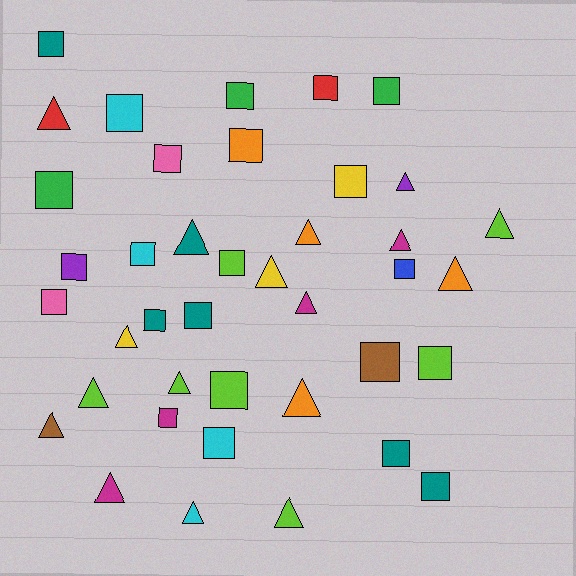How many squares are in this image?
There are 23 squares.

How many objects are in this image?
There are 40 objects.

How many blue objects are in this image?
There is 1 blue object.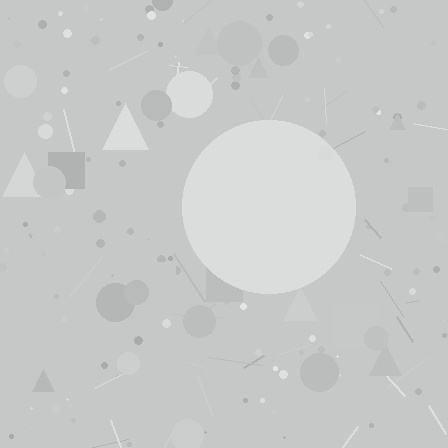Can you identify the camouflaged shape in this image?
The camouflaged shape is a circle.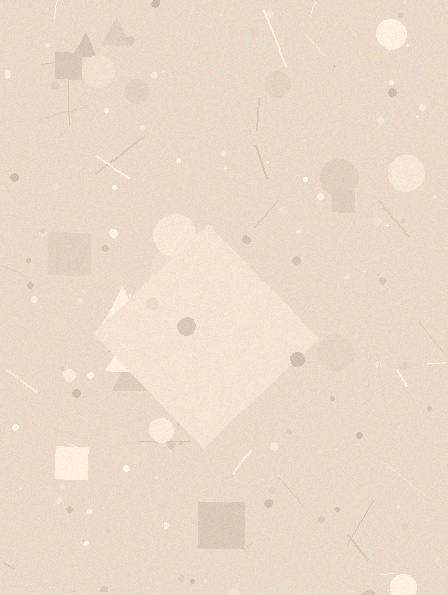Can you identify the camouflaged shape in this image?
The camouflaged shape is a diamond.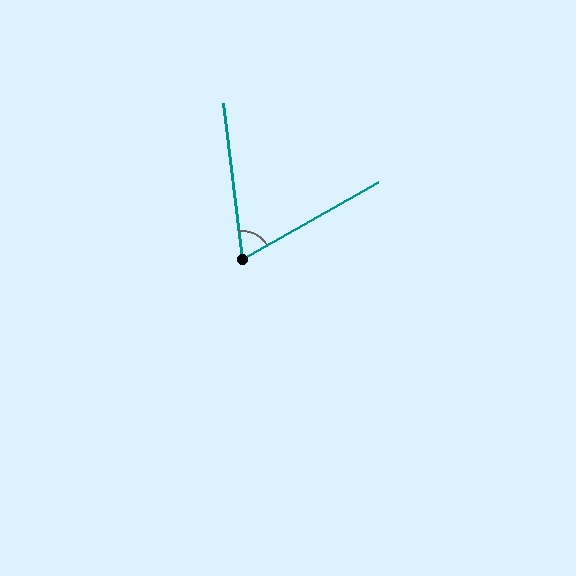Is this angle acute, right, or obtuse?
It is acute.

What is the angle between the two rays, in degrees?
Approximately 67 degrees.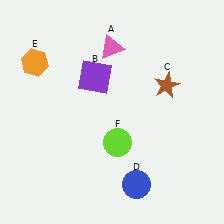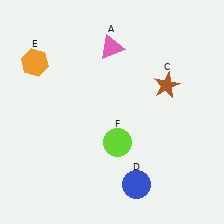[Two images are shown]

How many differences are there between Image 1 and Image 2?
There is 1 difference between the two images.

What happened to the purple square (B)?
The purple square (B) was removed in Image 2. It was in the top-left area of Image 1.